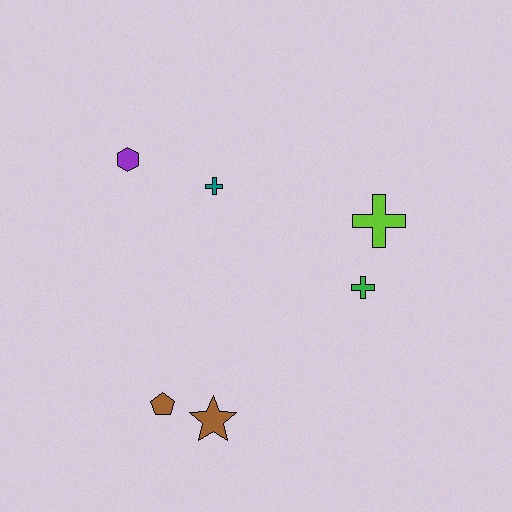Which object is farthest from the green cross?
The purple hexagon is farthest from the green cross.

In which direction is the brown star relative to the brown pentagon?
The brown star is to the right of the brown pentagon.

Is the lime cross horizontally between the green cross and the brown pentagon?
No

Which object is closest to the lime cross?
The green cross is closest to the lime cross.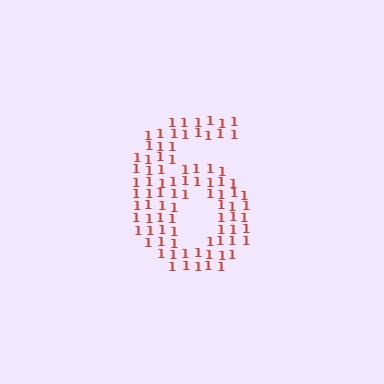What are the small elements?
The small elements are digit 1's.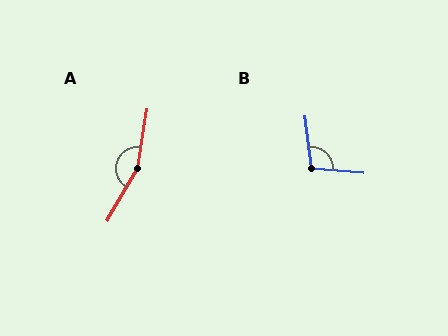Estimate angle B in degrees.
Approximately 102 degrees.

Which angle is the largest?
A, at approximately 159 degrees.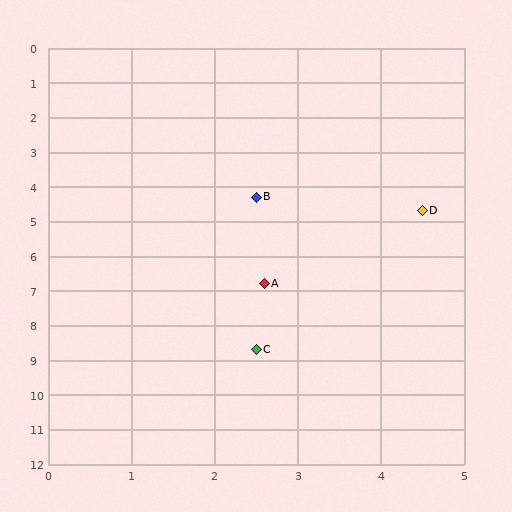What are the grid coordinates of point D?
Point D is at approximately (4.5, 4.7).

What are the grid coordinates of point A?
Point A is at approximately (2.6, 6.8).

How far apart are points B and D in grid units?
Points B and D are about 2.0 grid units apart.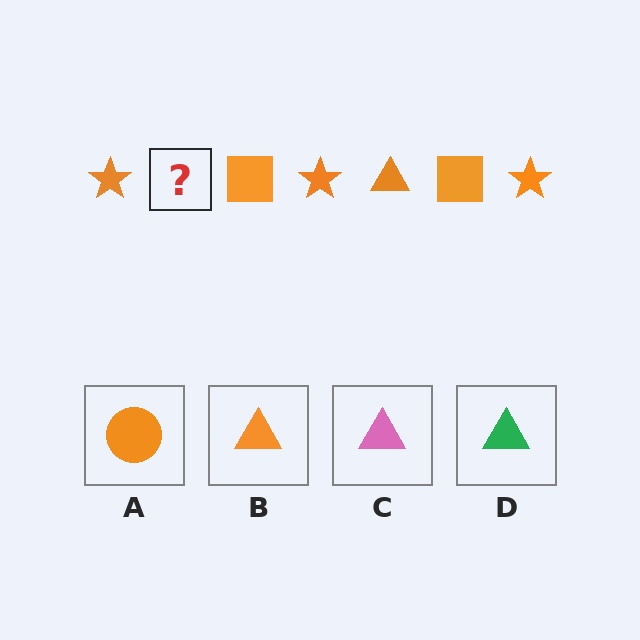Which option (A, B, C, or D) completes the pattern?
B.